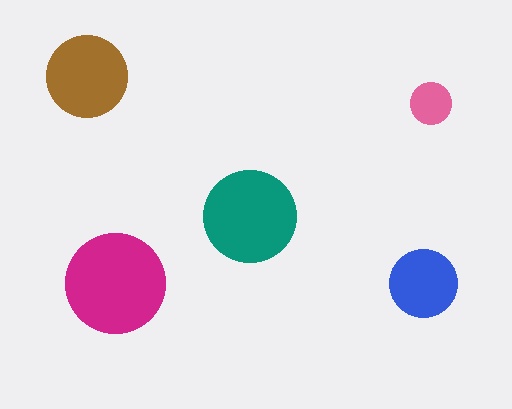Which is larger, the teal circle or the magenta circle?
The magenta one.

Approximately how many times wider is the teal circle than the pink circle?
About 2 times wider.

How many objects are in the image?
There are 5 objects in the image.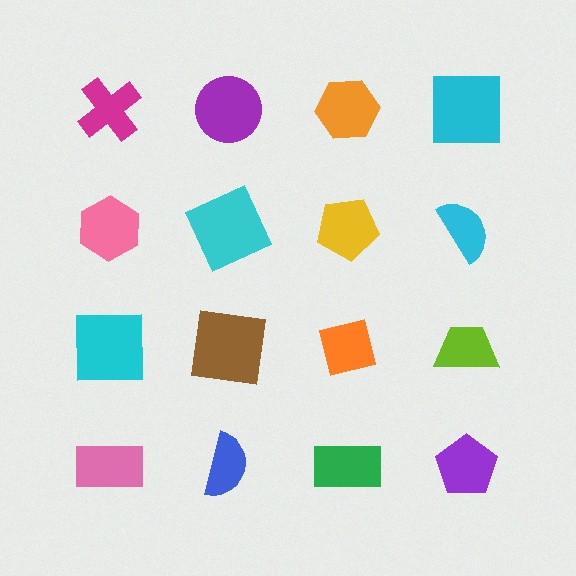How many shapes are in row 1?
4 shapes.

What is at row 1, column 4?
A cyan square.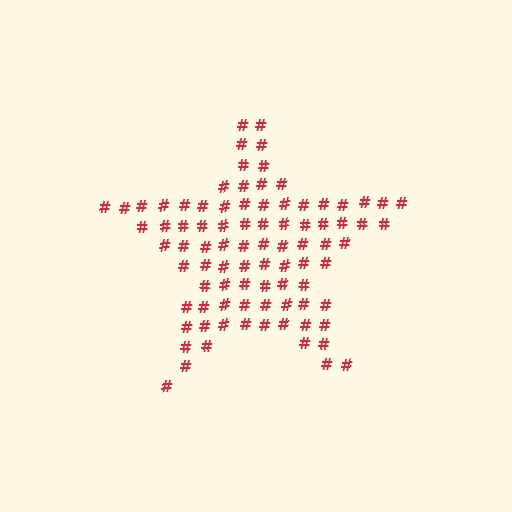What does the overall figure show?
The overall figure shows a star.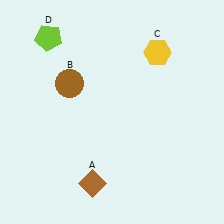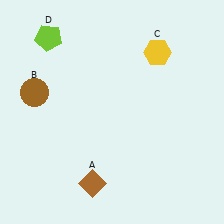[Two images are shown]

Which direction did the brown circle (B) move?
The brown circle (B) moved left.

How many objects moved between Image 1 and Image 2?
1 object moved between the two images.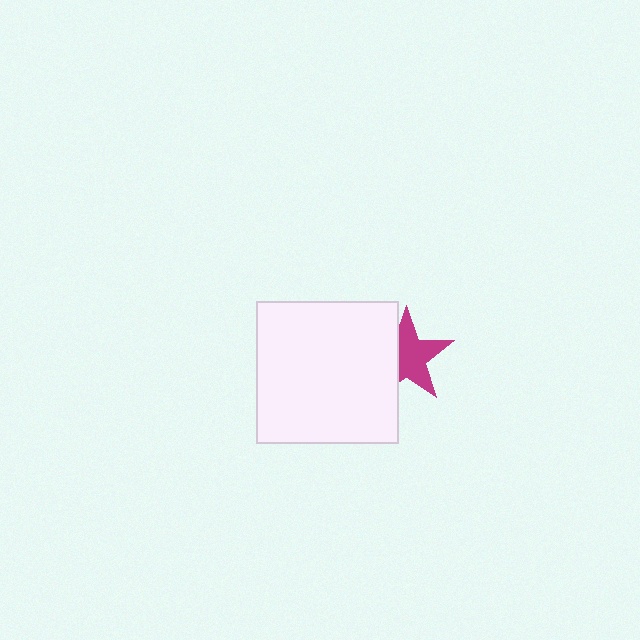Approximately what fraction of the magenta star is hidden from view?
Roughly 36% of the magenta star is hidden behind the white square.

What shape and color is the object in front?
The object in front is a white square.